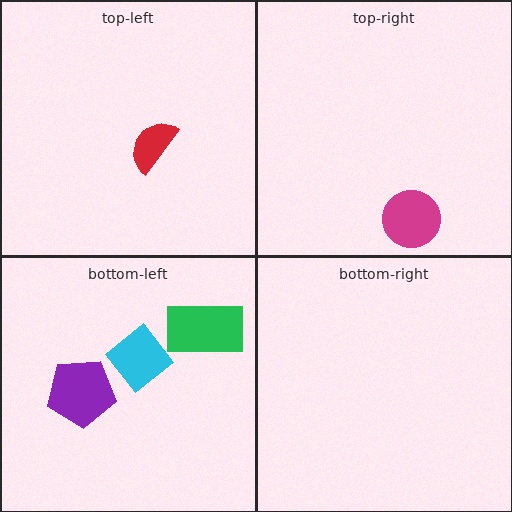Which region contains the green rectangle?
The bottom-left region.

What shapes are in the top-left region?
The red semicircle.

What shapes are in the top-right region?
The magenta circle.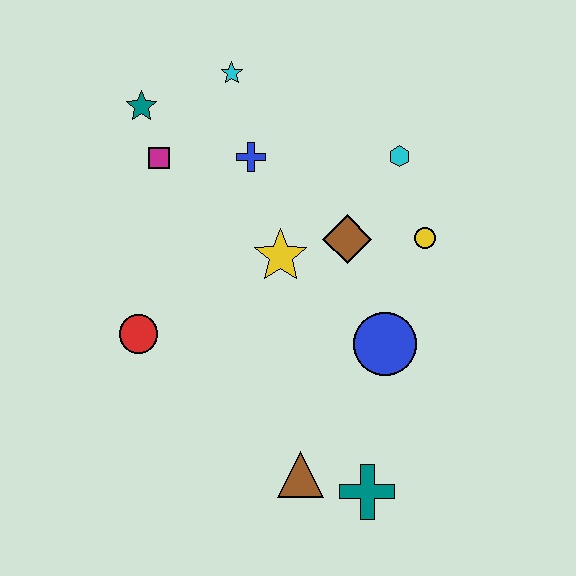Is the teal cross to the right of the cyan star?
Yes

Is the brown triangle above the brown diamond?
No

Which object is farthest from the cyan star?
The teal cross is farthest from the cyan star.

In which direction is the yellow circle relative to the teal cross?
The yellow circle is above the teal cross.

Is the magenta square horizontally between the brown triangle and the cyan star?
No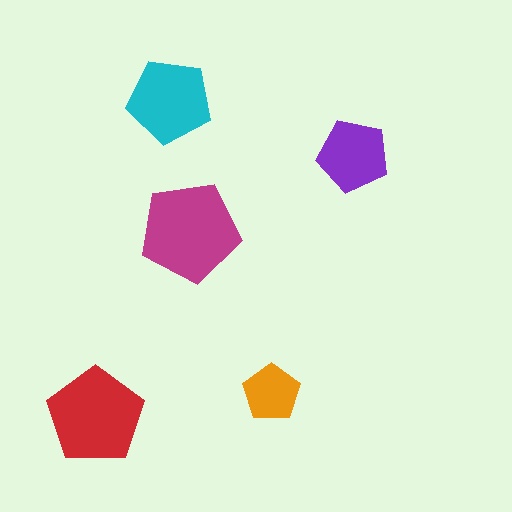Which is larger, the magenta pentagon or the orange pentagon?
The magenta one.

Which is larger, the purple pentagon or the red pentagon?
The red one.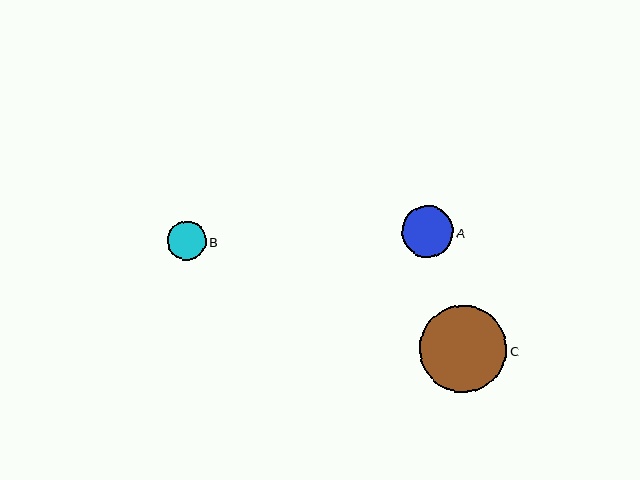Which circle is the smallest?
Circle B is the smallest with a size of approximately 39 pixels.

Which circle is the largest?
Circle C is the largest with a size of approximately 87 pixels.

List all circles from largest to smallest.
From largest to smallest: C, A, B.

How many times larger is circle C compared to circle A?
Circle C is approximately 1.7 times the size of circle A.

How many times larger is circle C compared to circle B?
Circle C is approximately 2.3 times the size of circle B.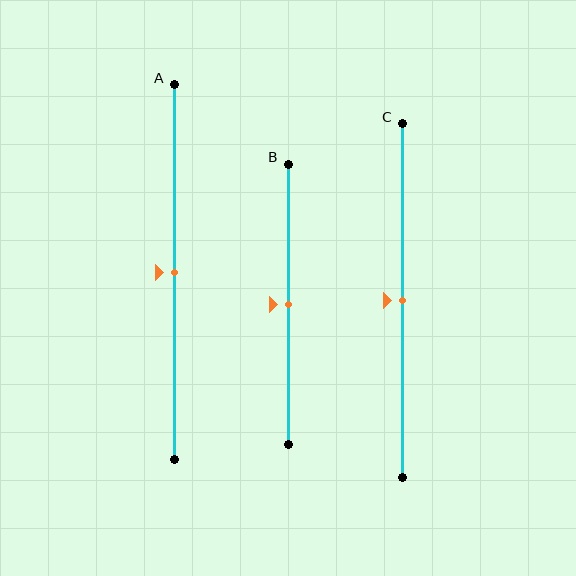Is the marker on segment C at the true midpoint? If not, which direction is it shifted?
Yes, the marker on segment C is at the true midpoint.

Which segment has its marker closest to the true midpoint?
Segment A has its marker closest to the true midpoint.